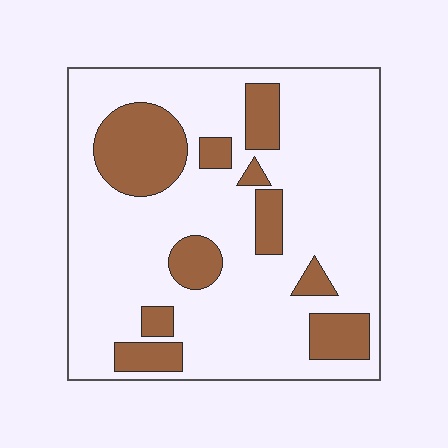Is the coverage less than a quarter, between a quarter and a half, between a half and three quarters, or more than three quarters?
Less than a quarter.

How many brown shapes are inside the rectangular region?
10.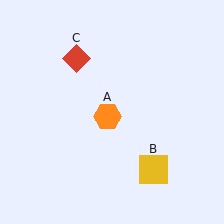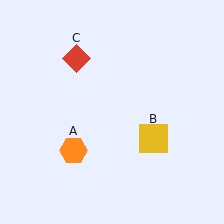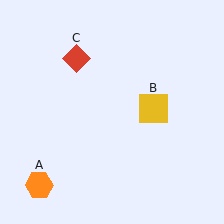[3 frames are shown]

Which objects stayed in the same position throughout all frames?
Red diamond (object C) remained stationary.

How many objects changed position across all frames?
2 objects changed position: orange hexagon (object A), yellow square (object B).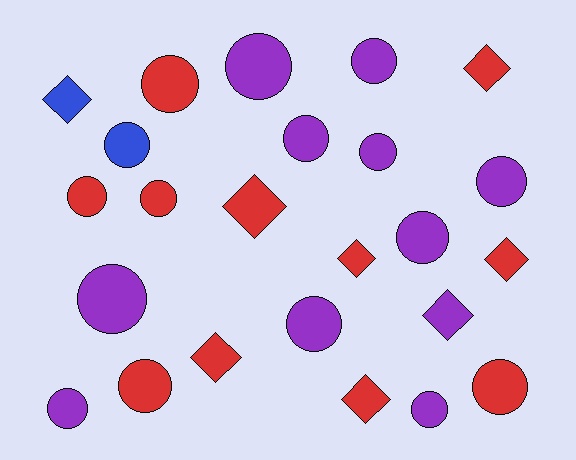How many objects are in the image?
There are 24 objects.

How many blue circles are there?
There is 1 blue circle.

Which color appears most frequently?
Purple, with 11 objects.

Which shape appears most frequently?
Circle, with 16 objects.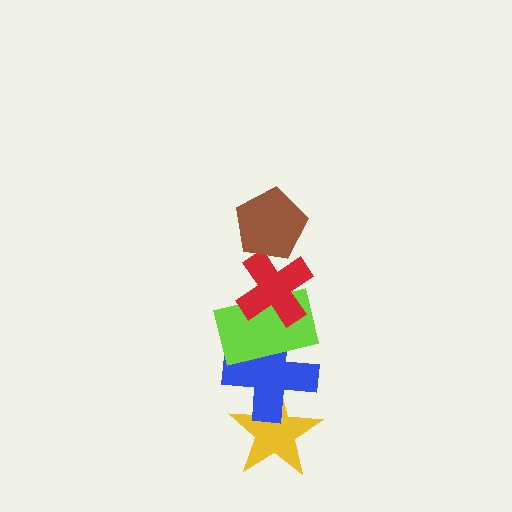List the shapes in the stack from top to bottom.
From top to bottom: the brown pentagon, the red cross, the lime rectangle, the blue cross, the yellow star.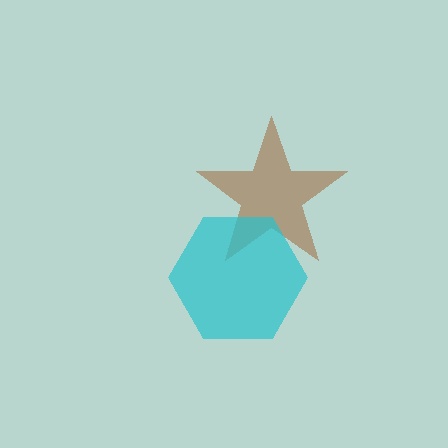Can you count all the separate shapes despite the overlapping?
Yes, there are 2 separate shapes.